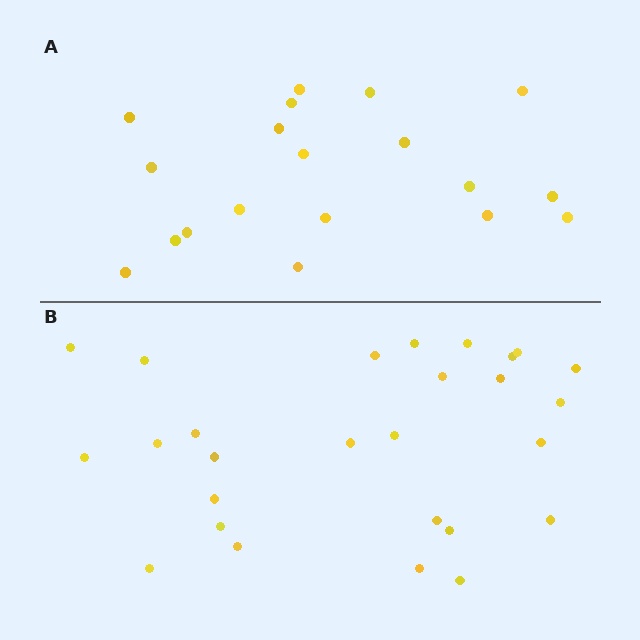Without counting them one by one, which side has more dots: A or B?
Region B (the bottom region) has more dots.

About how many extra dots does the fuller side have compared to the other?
Region B has roughly 8 or so more dots than region A.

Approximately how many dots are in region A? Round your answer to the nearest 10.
About 20 dots. (The exact count is 19, which rounds to 20.)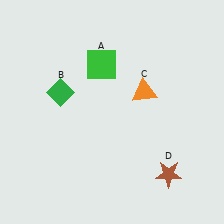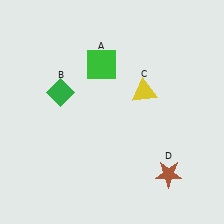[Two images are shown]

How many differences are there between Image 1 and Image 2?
There is 1 difference between the two images.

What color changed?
The triangle (C) changed from orange in Image 1 to yellow in Image 2.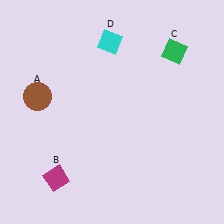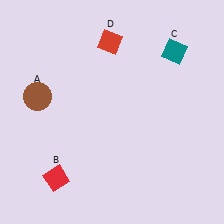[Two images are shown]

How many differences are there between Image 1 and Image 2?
There are 3 differences between the two images.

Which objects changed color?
B changed from magenta to red. C changed from green to teal. D changed from cyan to red.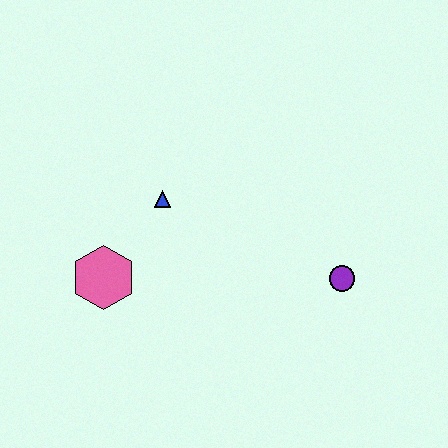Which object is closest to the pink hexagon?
The blue triangle is closest to the pink hexagon.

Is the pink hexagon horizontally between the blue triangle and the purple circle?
No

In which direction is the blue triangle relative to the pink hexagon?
The blue triangle is above the pink hexagon.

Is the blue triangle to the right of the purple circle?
No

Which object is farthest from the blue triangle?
The purple circle is farthest from the blue triangle.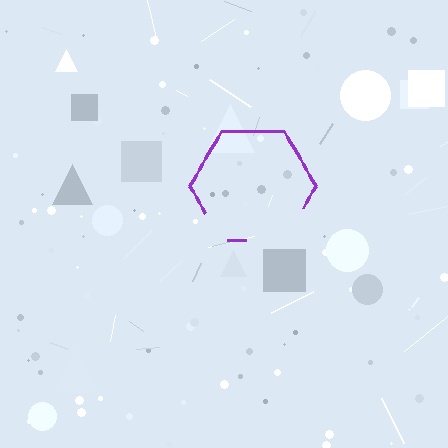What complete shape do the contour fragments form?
The contour fragments form a hexagon.